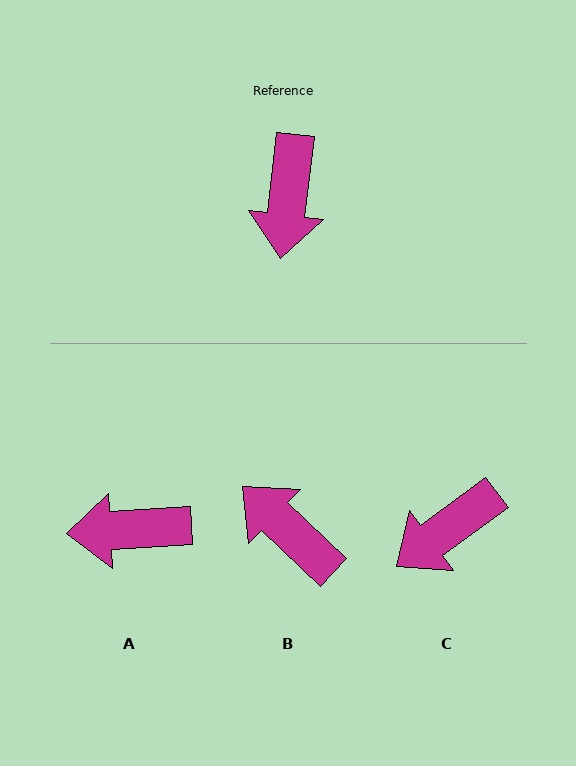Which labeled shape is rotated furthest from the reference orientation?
B, about 126 degrees away.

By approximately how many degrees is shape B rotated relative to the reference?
Approximately 126 degrees clockwise.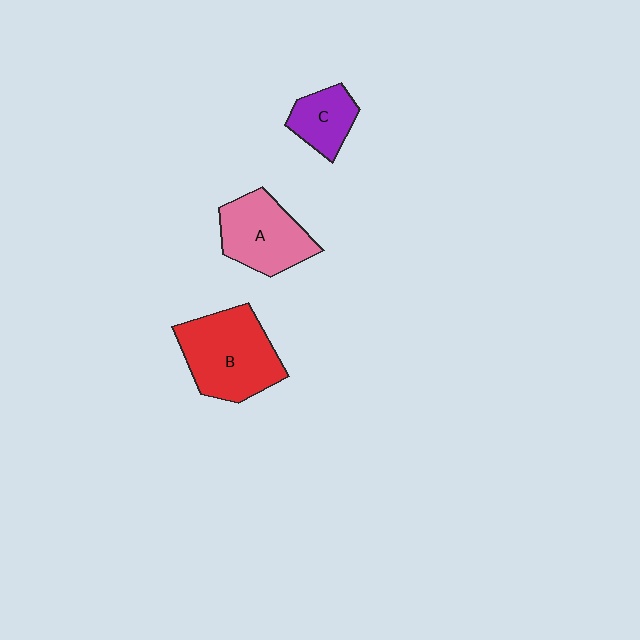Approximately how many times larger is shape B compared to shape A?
Approximately 1.3 times.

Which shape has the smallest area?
Shape C (purple).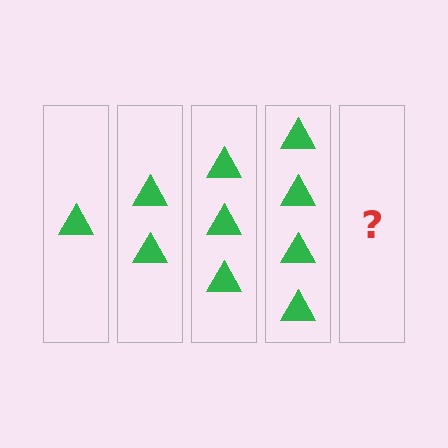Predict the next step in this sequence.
The next step is 5 triangles.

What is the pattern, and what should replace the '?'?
The pattern is that each step adds one more triangle. The '?' should be 5 triangles.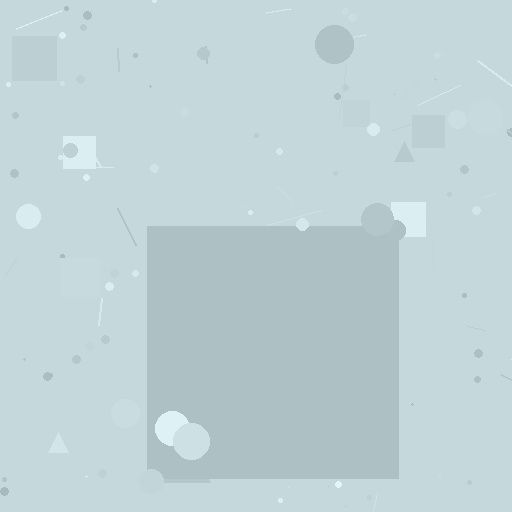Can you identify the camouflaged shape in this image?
The camouflaged shape is a square.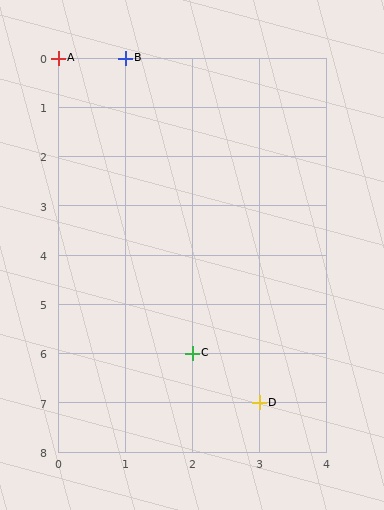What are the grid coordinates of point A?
Point A is at grid coordinates (0, 0).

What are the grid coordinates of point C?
Point C is at grid coordinates (2, 6).